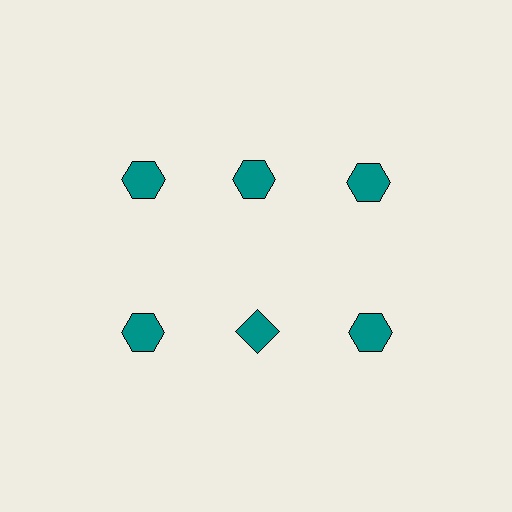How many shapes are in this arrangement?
There are 6 shapes arranged in a grid pattern.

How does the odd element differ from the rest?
It has a different shape: diamond instead of hexagon.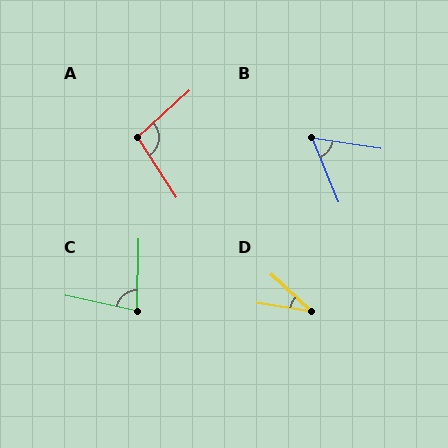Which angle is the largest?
A, at approximately 99 degrees.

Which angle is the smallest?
D, at approximately 34 degrees.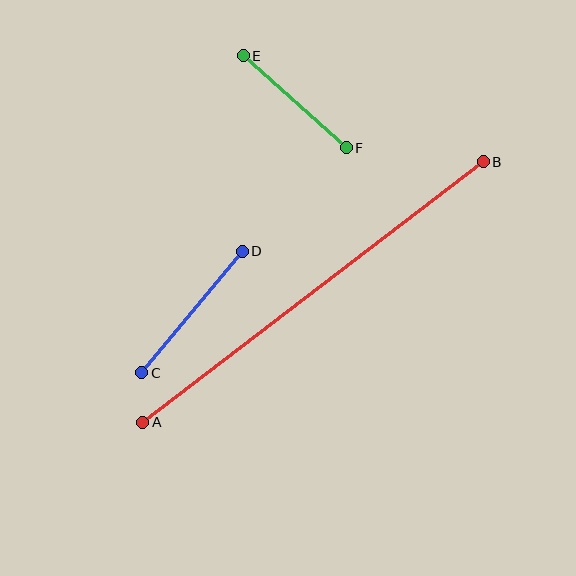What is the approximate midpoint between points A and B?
The midpoint is at approximately (313, 292) pixels.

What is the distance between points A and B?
The distance is approximately 429 pixels.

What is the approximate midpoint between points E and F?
The midpoint is at approximately (295, 102) pixels.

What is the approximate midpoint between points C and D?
The midpoint is at approximately (192, 312) pixels.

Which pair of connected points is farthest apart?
Points A and B are farthest apart.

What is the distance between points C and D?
The distance is approximately 157 pixels.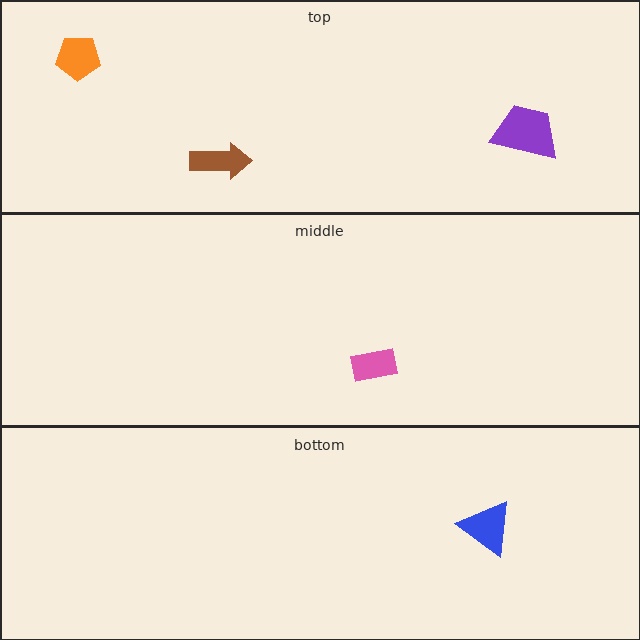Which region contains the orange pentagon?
The top region.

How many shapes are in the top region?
3.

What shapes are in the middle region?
The pink rectangle.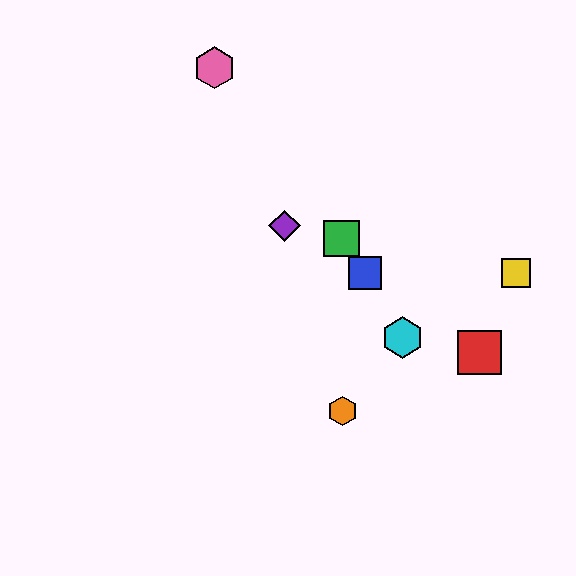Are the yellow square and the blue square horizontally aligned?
Yes, both are at y≈273.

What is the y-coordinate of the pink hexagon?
The pink hexagon is at y≈68.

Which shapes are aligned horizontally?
The blue square, the yellow square are aligned horizontally.